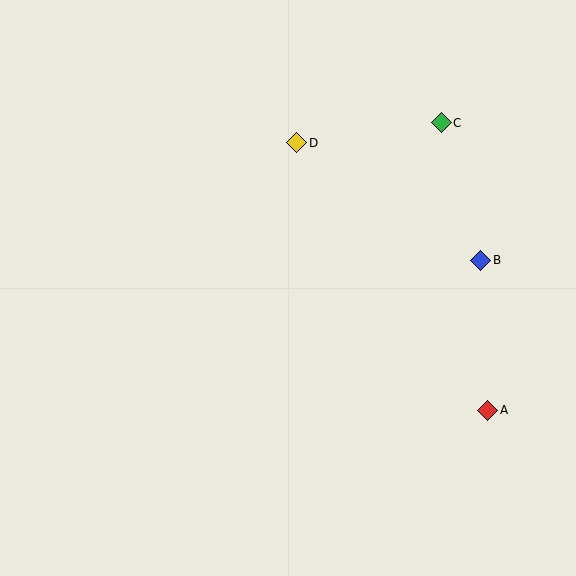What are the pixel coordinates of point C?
Point C is at (441, 123).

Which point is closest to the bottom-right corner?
Point A is closest to the bottom-right corner.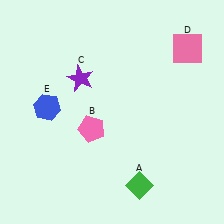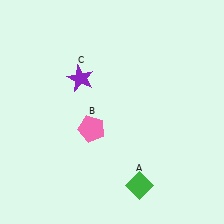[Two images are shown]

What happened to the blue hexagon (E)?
The blue hexagon (E) was removed in Image 2. It was in the top-left area of Image 1.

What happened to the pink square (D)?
The pink square (D) was removed in Image 2. It was in the top-right area of Image 1.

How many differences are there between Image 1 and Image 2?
There are 2 differences between the two images.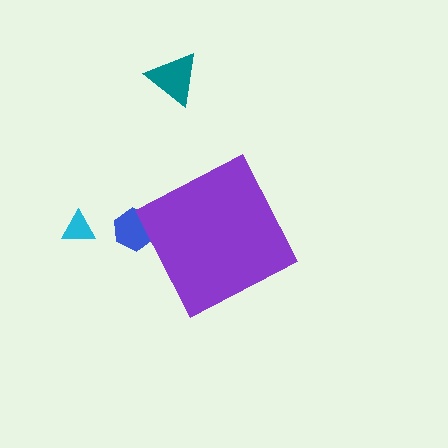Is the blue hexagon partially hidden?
Yes, the blue hexagon is partially hidden behind the purple diamond.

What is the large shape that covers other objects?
A purple diamond.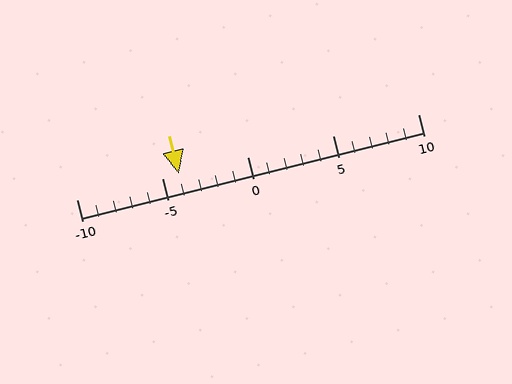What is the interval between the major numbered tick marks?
The major tick marks are spaced 5 units apart.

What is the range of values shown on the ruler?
The ruler shows values from -10 to 10.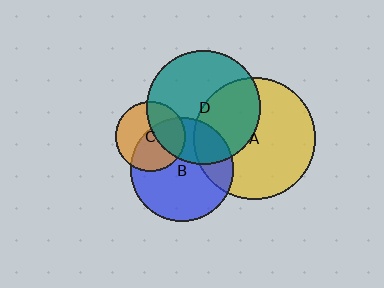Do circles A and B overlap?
Yes.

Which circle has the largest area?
Circle A (yellow).